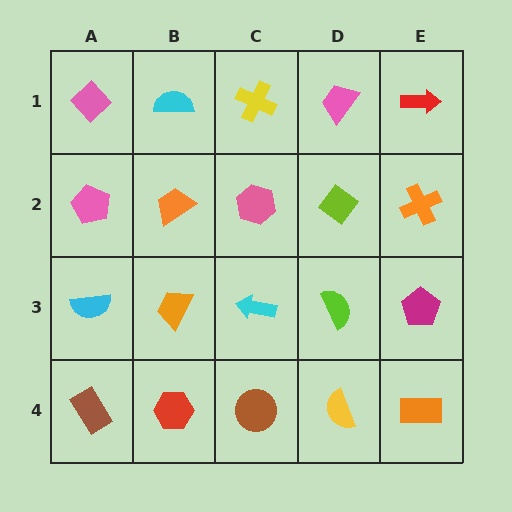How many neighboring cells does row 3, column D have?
4.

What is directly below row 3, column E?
An orange rectangle.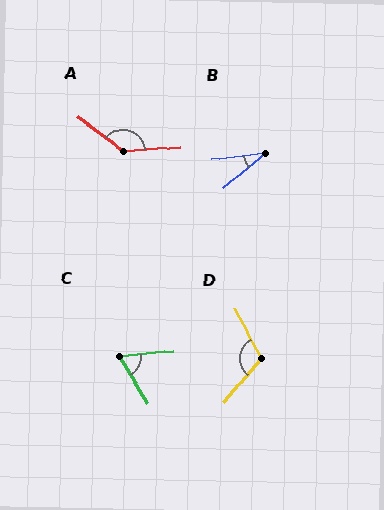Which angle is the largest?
A, at approximately 139 degrees.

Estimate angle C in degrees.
Approximately 64 degrees.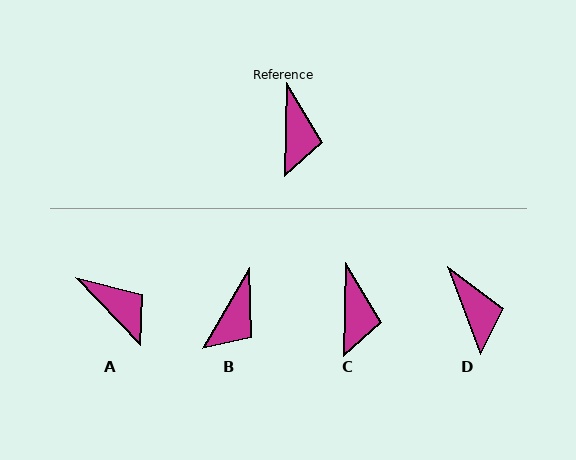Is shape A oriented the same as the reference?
No, it is off by about 45 degrees.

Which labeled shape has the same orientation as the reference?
C.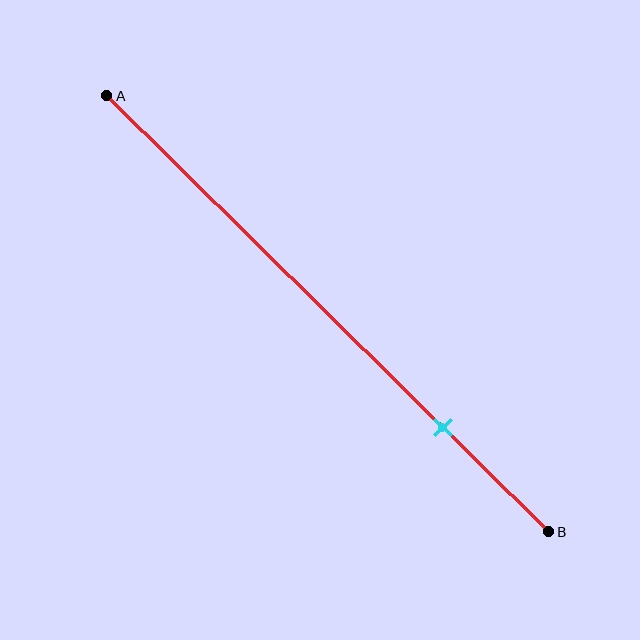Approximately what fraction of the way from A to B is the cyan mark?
The cyan mark is approximately 75% of the way from A to B.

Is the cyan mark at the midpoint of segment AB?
No, the mark is at about 75% from A, not at the 50% midpoint.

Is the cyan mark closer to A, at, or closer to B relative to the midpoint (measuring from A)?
The cyan mark is closer to point B than the midpoint of segment AB.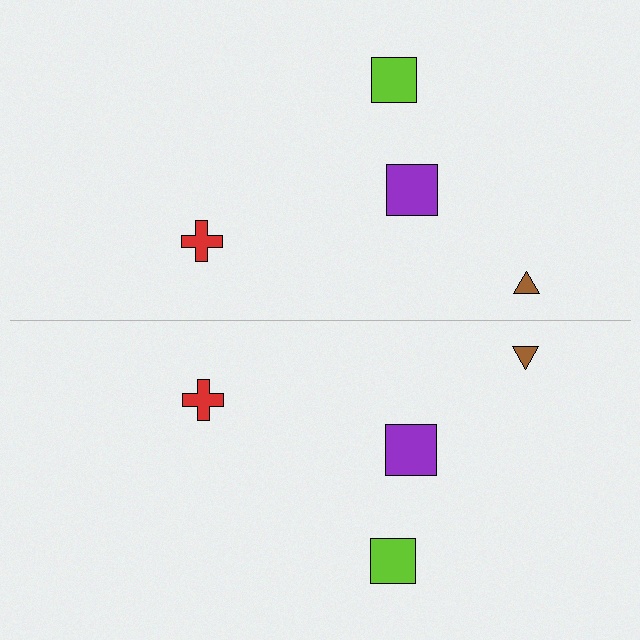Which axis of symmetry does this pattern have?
The pattern has a horizontal axis of symmetry running through the center of the image.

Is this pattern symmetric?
Yes, this pattern has bilateral (reflection) symmetry.